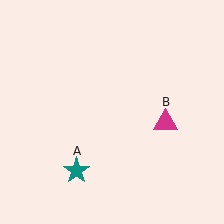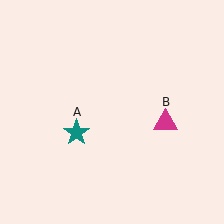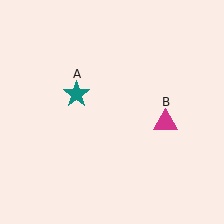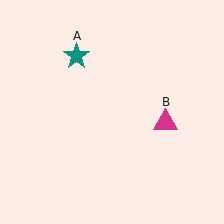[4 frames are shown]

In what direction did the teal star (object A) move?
The teal star (object A) moved up.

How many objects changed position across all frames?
1 object changed position: teal star (object A).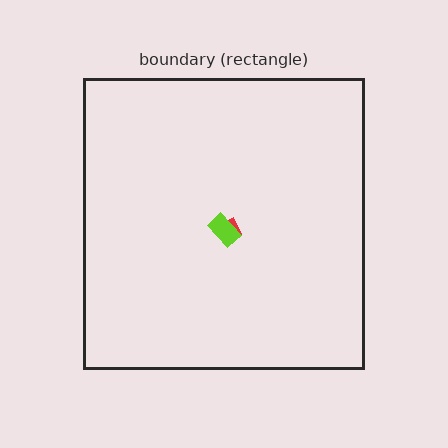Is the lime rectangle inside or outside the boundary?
Inside.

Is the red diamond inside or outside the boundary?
Inside.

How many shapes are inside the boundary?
2 inside, 0 outside.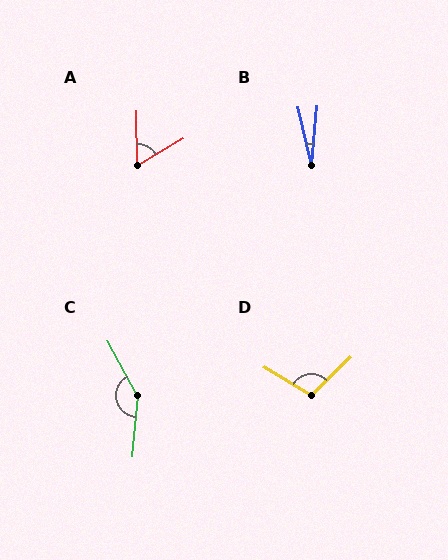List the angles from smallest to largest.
B (19°), A (60°), D (104°), C (147°).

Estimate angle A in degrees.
Approximately 60 degrees.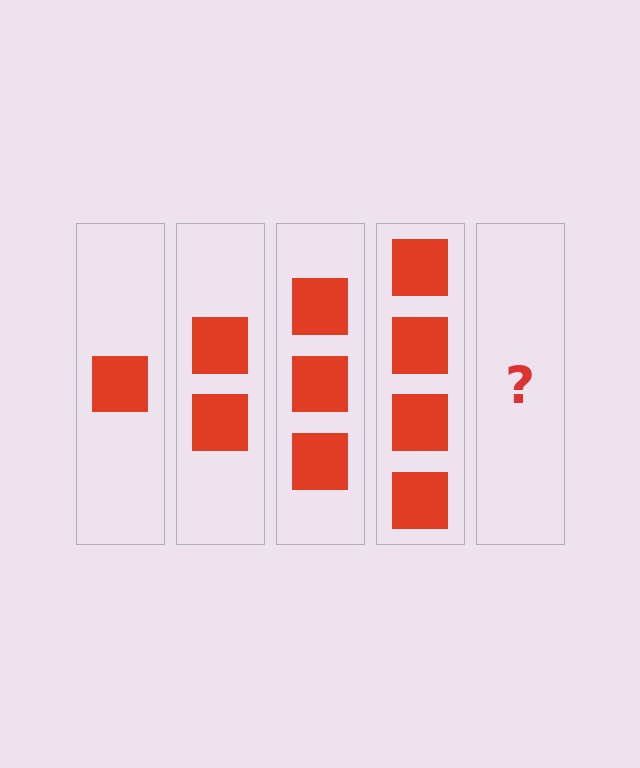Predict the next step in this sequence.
The next step is 5 squares.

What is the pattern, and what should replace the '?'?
The pattern is that each step adds one more square. The '?' should be 5 squares.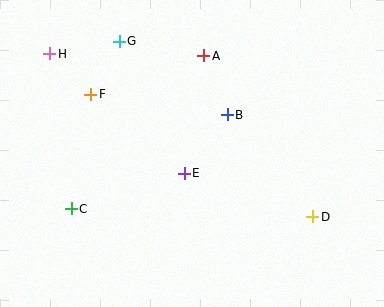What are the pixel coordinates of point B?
Point B is at (227, 115).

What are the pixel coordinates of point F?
Point F is at (91, 94).